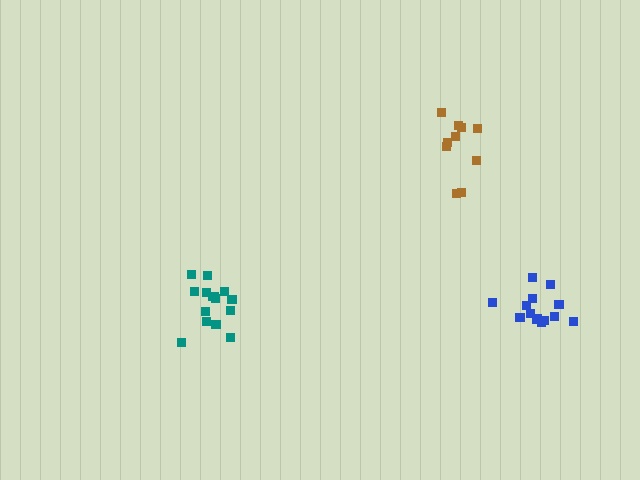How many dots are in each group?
Group 1: 10 dots, Group 2: 13 dots, Group 3: 15 dots (38 total).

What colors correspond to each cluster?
The clusters are colored: brown, blue, teal.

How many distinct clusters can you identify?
There are 3 distinct clusters.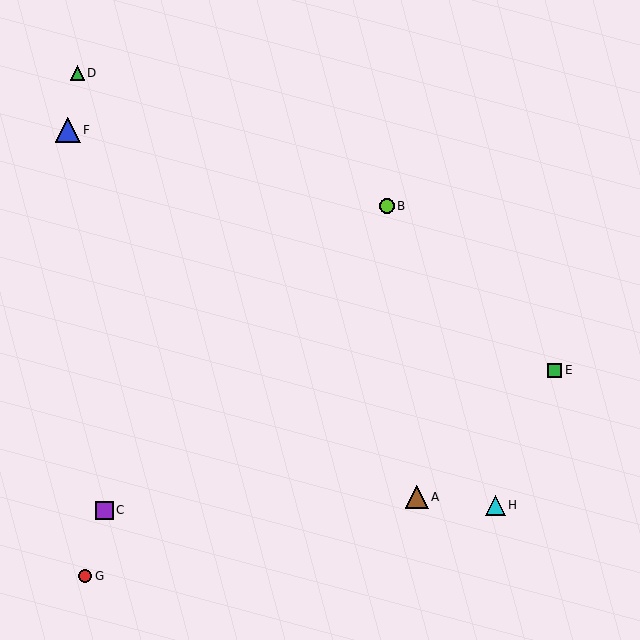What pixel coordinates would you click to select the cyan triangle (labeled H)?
Click at (495, 505) to select the cyan triangle H.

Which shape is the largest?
The blue triangle (labeled F) is the largest.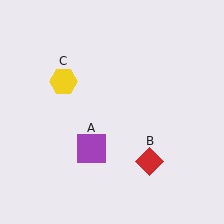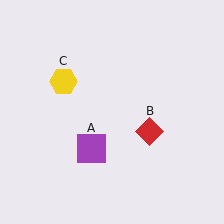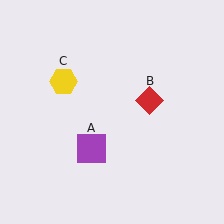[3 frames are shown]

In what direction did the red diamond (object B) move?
The red diamond (object B) moved up.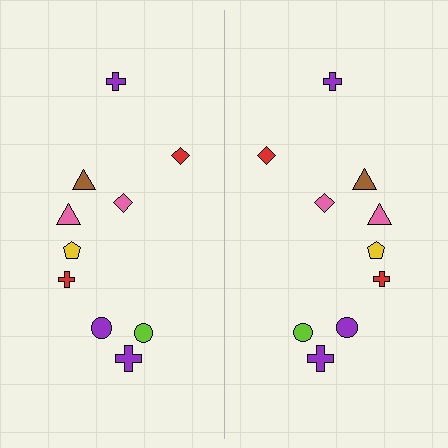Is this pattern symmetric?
Yes, this pattern has bilateral (reflection) symmetry.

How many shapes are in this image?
There are 20 shapes in this image.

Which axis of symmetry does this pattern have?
The pattern has a vertical axis of symmetry running through the center of the image.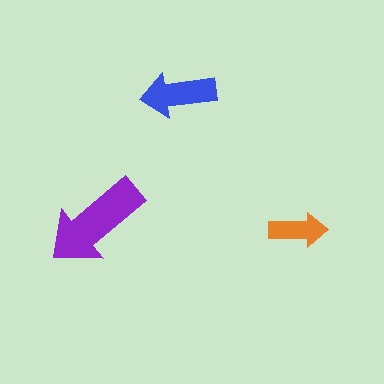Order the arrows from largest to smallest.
the purple one, the blue one, the orange one.